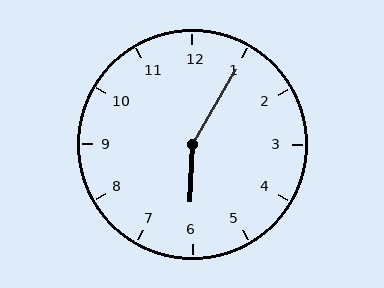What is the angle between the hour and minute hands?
Approximately 152 degrees.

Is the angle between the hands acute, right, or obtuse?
It is obtuse.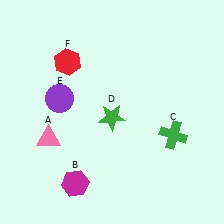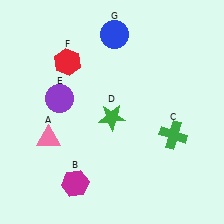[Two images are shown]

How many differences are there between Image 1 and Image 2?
There is 1 difference between the two images.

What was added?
A blue circle (G) was added in Image 2.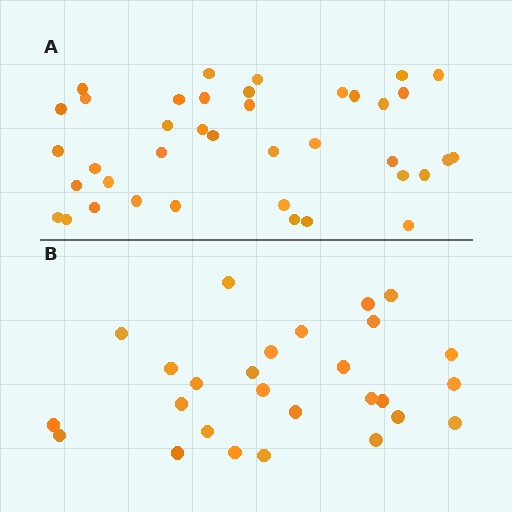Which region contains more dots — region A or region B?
Region A (the top region) has more dots.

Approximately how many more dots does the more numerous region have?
Region A has roughly 12 or so more dots than region B.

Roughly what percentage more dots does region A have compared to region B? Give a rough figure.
About 45% more.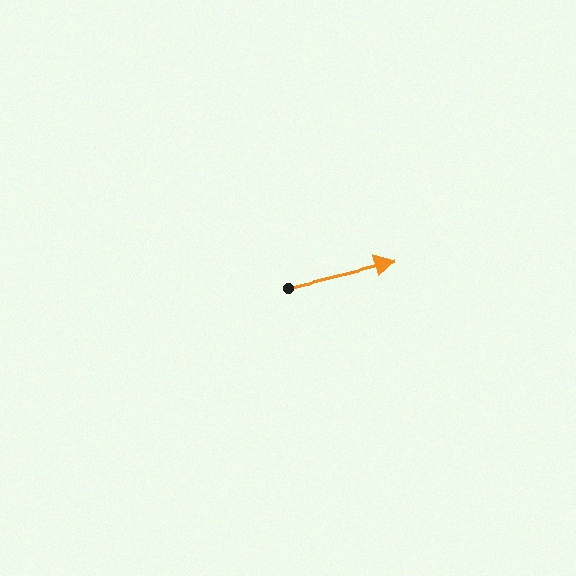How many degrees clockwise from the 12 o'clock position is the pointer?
Approximately 77 degrees.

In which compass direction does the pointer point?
East.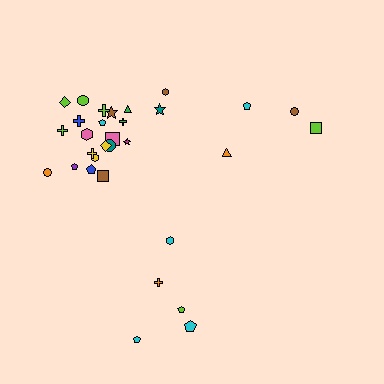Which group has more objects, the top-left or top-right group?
The top-left group.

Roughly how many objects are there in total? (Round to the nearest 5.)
Roughly 30 objects in total.